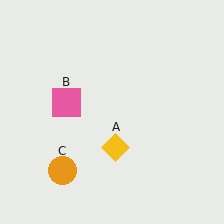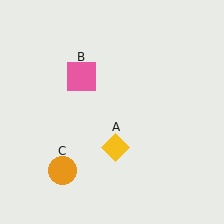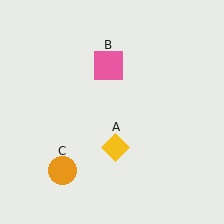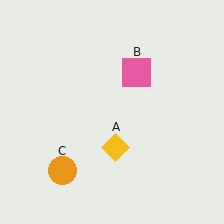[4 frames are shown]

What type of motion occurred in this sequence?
The pink square (object B) rotated clockwise around the center of the scene.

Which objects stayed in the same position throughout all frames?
Yellow diamond (object A) and orange circle (object C) remained stationary.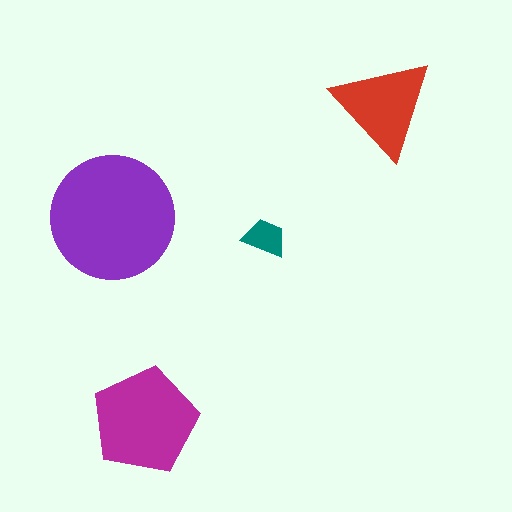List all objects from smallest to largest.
The teal trapezoid, the red triangle, the magenta pentagon, the purple circle.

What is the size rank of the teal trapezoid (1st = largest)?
4th.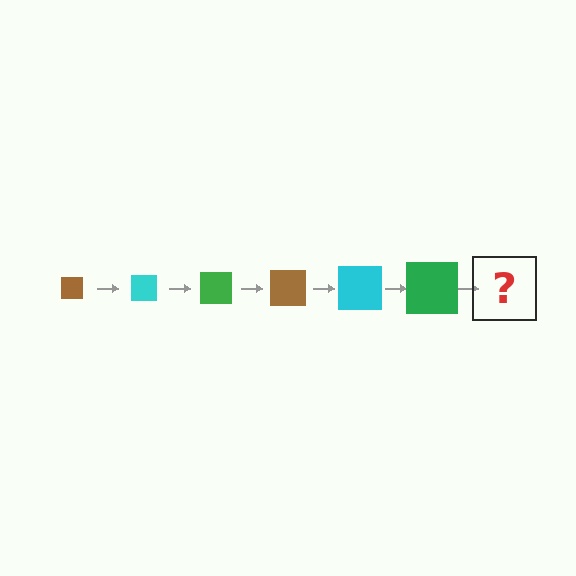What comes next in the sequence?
The next element should be a brown square, larger than the previous one.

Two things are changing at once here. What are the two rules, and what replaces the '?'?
The two rules are that the square grows larger each step and the color cycles through brown, cyan, and green. The '?' should be a brown square, larger than the previous one.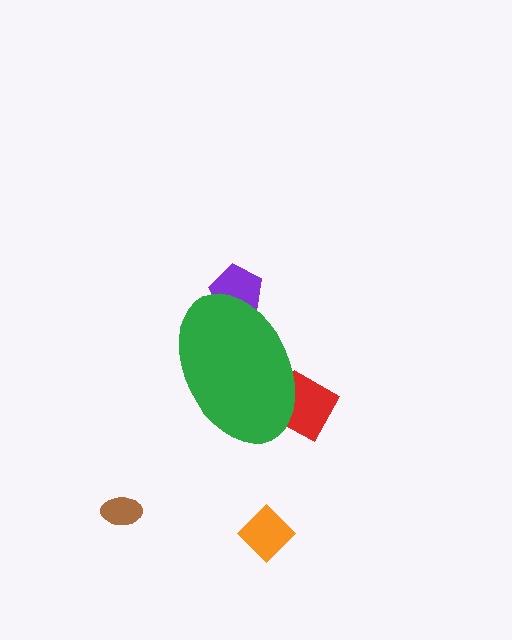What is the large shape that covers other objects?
A green ellipse.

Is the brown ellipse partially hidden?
No, the brown ellipse is fully visible.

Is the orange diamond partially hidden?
No, the orange diamond is fully visible.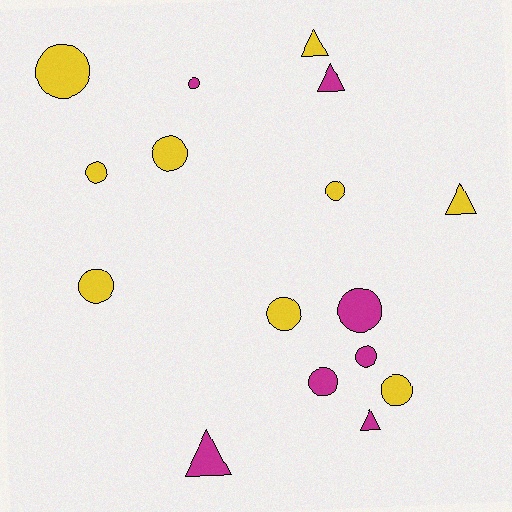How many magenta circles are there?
There are 4 magenta circles.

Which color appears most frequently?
Yellow, with 9 objects.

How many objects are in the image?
There are 16 objects.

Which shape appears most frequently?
Circle, with 11 objects.